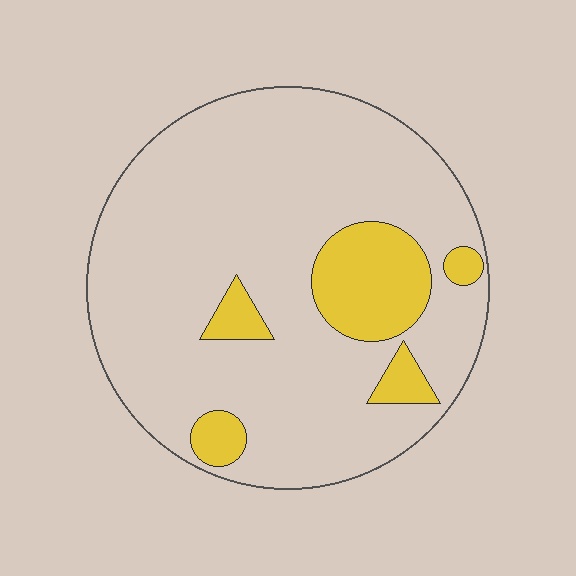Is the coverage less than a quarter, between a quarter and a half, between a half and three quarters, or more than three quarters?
Less than a quarter.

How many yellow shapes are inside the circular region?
5.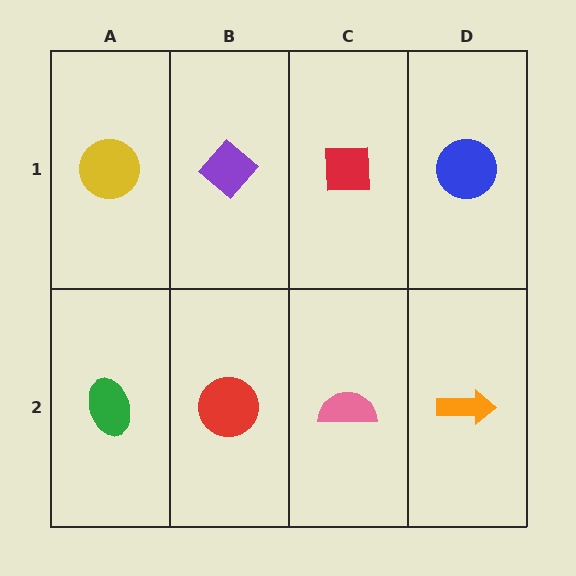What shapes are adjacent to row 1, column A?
A green ellipse (row 2, column A), a purple diamond (row 1, column B).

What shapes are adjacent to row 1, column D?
An orange arrow (row 2, column D), a red square (row 1, column C).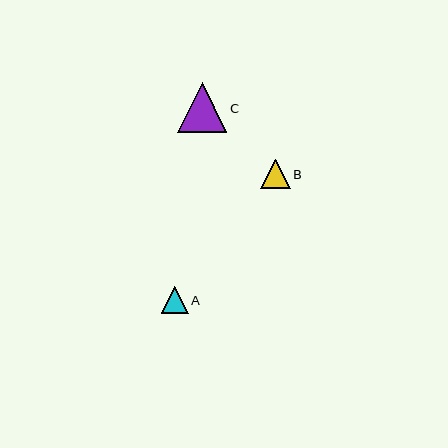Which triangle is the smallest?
Triangle A is the smallest with a size of approximately 27 pixels.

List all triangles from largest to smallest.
From largest to smallest: C, B, A.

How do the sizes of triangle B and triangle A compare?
Triangle B and triangle A are approximately the same size.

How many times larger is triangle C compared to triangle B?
Triangle C is approximately 1.7 times the size of triangle B.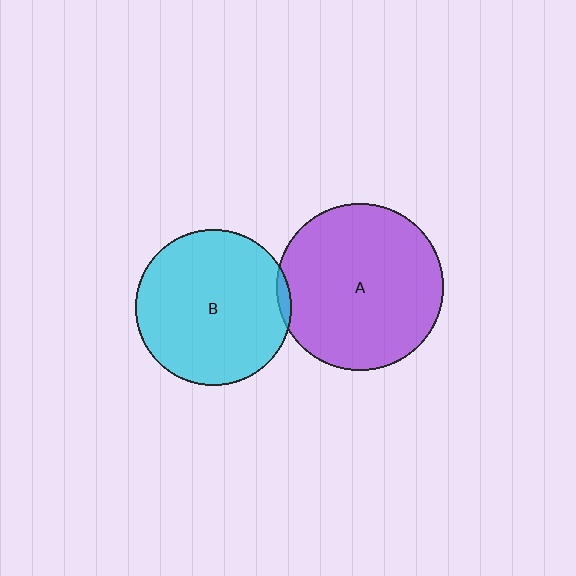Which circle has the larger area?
Circle A (purple).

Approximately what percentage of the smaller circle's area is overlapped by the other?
Approximately 5%.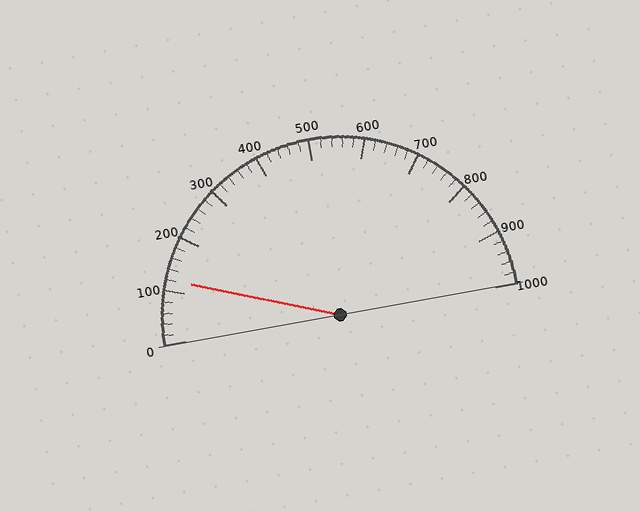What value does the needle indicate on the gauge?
The needle indicates approximately 120.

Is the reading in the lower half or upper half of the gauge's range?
The reading is in the lower half of the range (0 to 1000).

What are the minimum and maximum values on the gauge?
The gauge ranges from 0 to 1000.